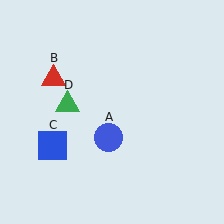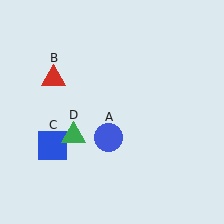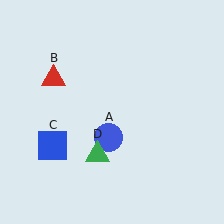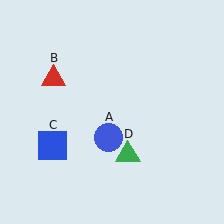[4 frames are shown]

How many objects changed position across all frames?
1 object changed position: green triangle (object D).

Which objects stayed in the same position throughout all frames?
Blue circle (object A) and red triangle (object B) and blue square (object C) remained stationary.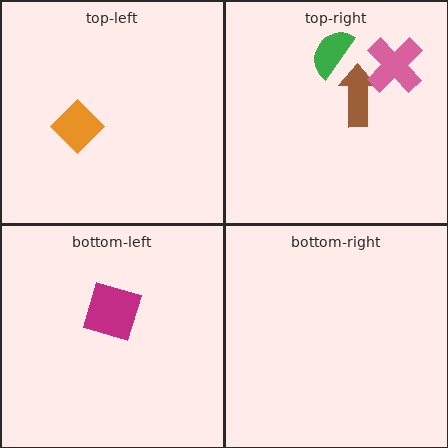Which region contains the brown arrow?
The top-right region.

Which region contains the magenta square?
The bottom-left region.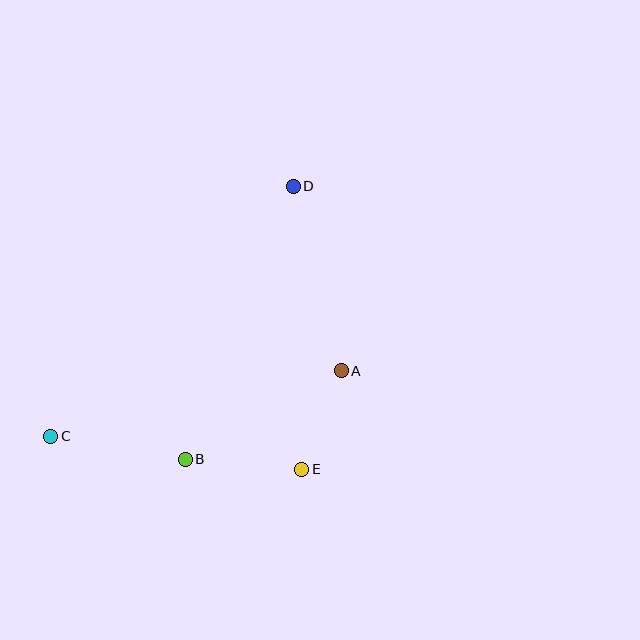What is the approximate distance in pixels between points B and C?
The distance between B and C is approximately 136 pixels.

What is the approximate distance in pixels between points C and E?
The distance between C and E is approximately 253 pixels.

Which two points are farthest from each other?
Points C and D are farthest from each other.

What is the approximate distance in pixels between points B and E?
The distance between B and E is approximately 117 pixels.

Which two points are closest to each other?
Points A and E are closest to each other.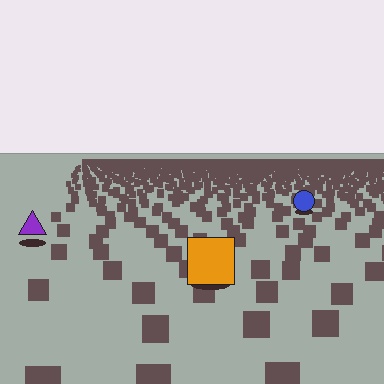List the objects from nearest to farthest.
From nearest to farthest: the orange square, the purple triangle, the blue circle.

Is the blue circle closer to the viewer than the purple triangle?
No. The purple triangle is closer — you can tell from the texture gradient: the ground texture is coarser near it.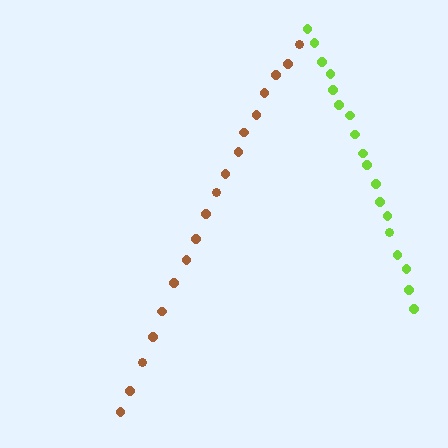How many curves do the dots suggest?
There are 2 distinct paths.